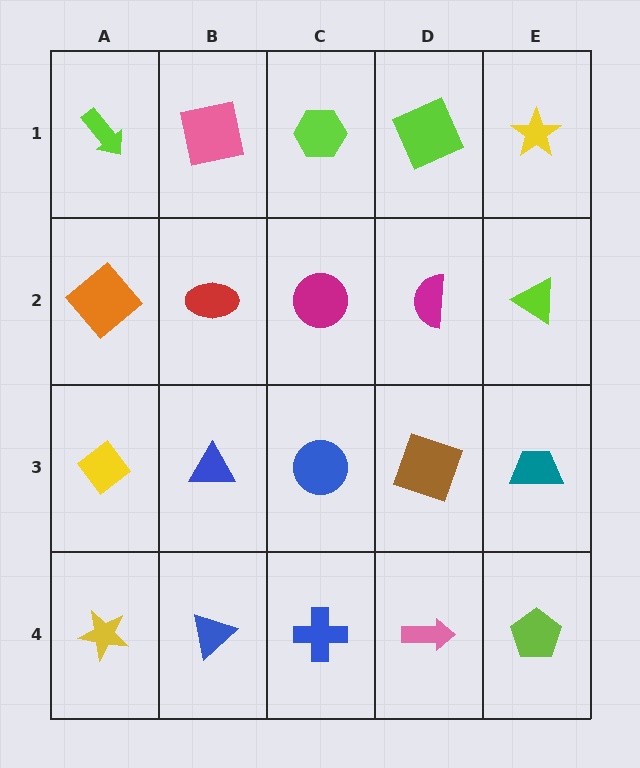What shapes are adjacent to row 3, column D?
A magenta semicircle (row 2, column D), a pink arrow (row 4, column D), a blue circle (row 3, column C), a teal trapezoid (row 3, column E).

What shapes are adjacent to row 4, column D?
A brown square (row 3, column D), a blue cross (row 4, column C), a lime pentagon (row 4, column E).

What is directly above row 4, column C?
A blue circle.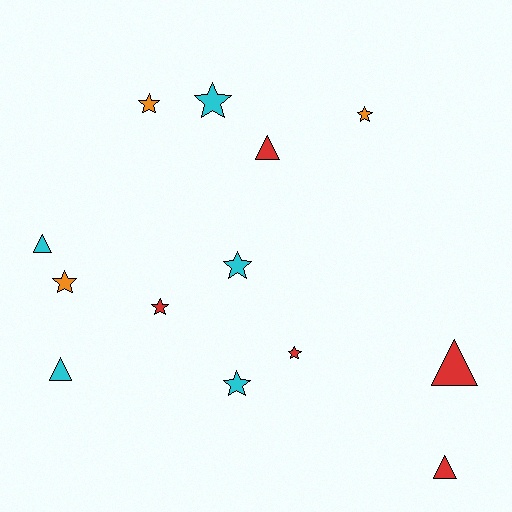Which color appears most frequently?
Cyan, with 5 objects.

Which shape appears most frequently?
Star, with 8 objects.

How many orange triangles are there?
There are no orange triangles.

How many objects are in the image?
There are 13 objects.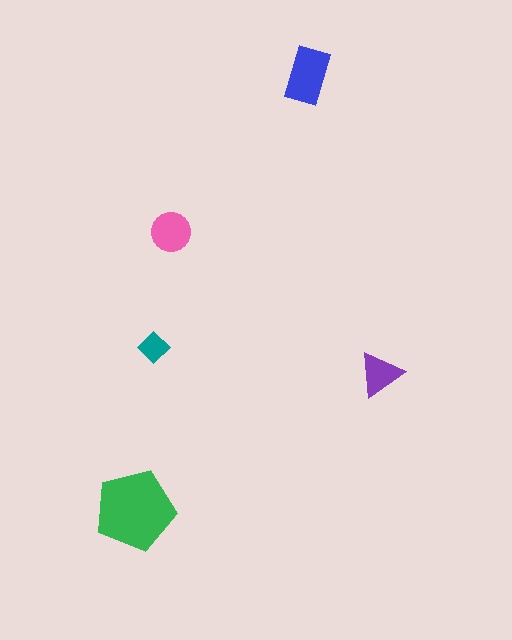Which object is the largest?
The green pentagon.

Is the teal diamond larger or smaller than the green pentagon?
Smaller.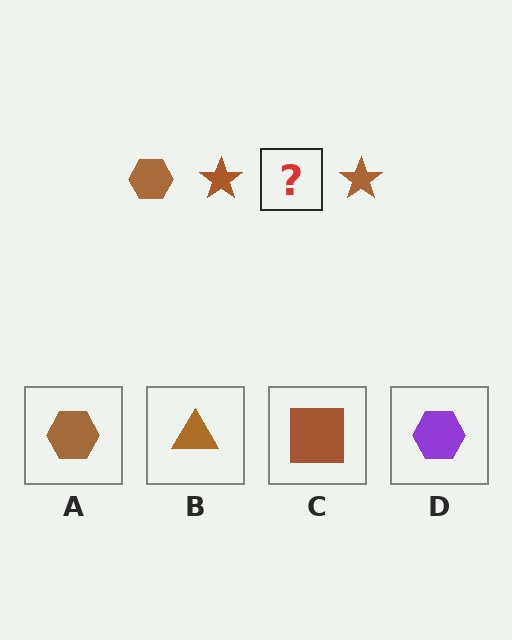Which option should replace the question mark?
Option A.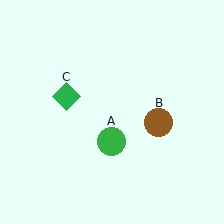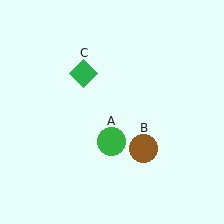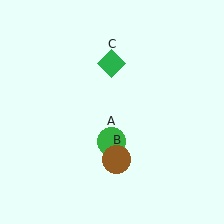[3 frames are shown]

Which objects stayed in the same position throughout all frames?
Green circle (object A) remained stationary.